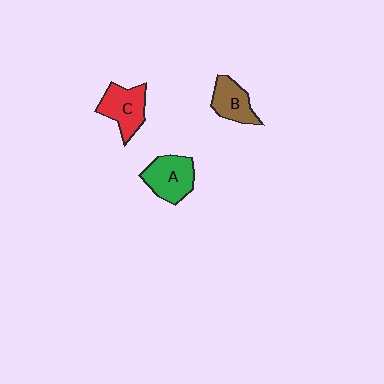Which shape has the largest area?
Shape A (green).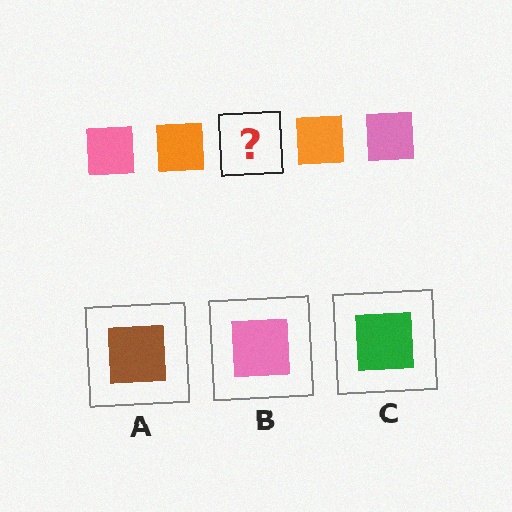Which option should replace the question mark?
Option B.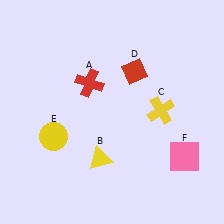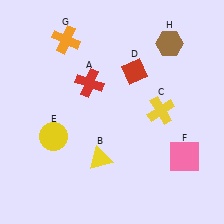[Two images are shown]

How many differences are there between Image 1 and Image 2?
There are 2 differences between the two images.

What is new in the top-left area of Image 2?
An orange cross (G) was added in the top-left area of Image 2.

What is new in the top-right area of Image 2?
A brown hexagon (H) was added in the top-right area of Image 2.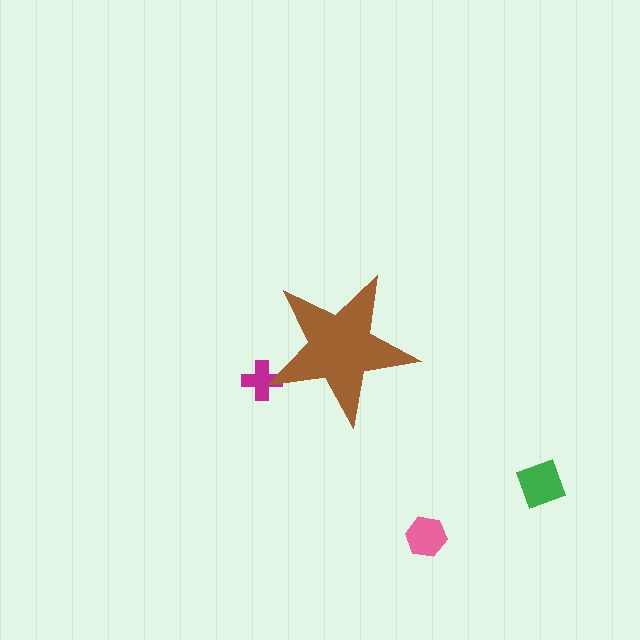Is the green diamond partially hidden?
No, the green diamond is fully visible.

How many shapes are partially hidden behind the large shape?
1 shape is partially hidden.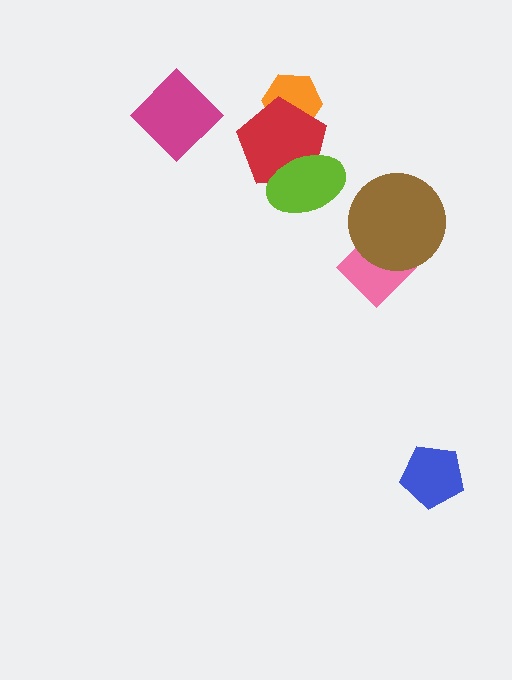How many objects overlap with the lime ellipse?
1 object overlaps with the lime ellipse.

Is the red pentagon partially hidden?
Yes, it is partially covered by another shape.